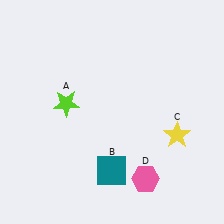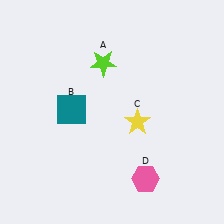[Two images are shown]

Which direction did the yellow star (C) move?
The yellow star (C) moved left.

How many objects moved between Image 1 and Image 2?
3 objects moved between the two images.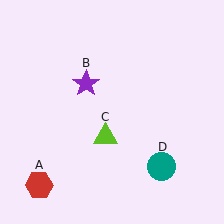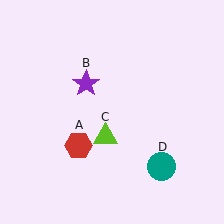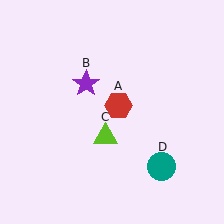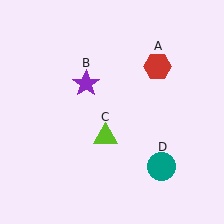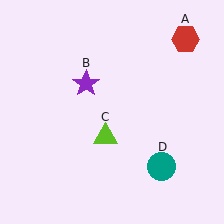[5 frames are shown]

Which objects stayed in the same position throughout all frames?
Purple star (object B) and lime triangle (object C) and teal circle (object D) remained stationary.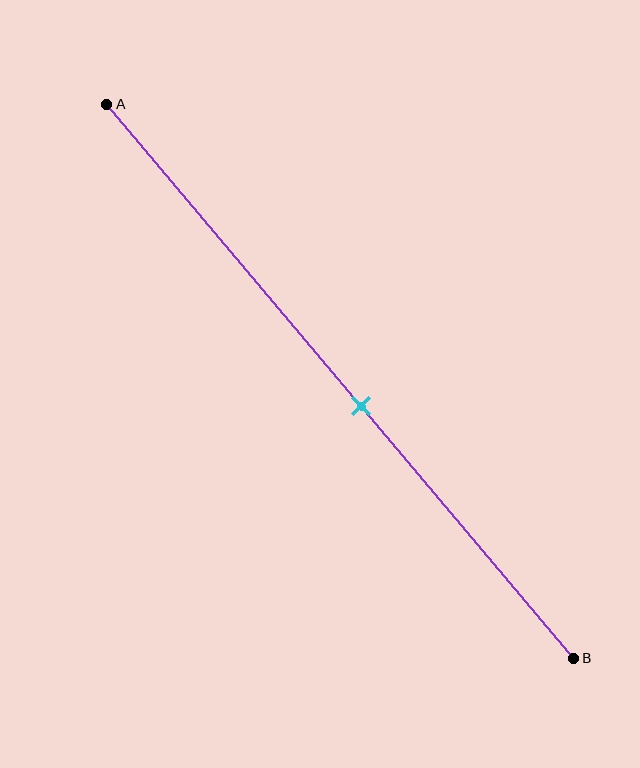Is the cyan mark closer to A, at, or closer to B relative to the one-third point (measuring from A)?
The cyan mark is closer to point B than the one-third point of segment AB.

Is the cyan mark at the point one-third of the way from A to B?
No, the mark is at about 55% from A, not at the 33% one-third point.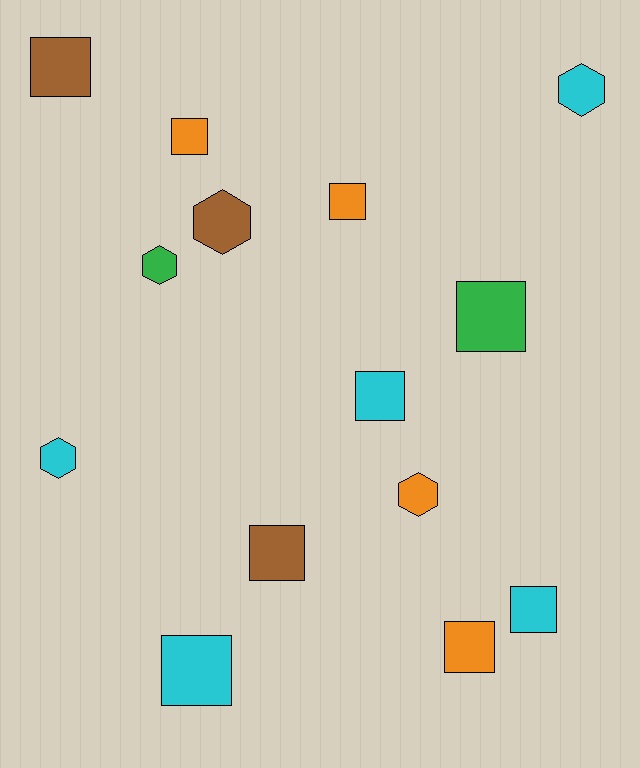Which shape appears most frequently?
Square, with 9 objects.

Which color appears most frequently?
Cyan, with 5 objects.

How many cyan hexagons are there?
There are 2 cyan hexagons.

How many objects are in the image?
There are 14 objects.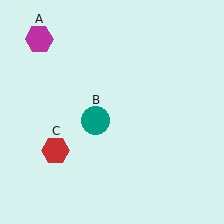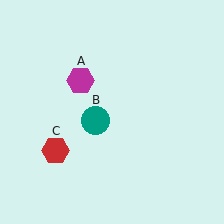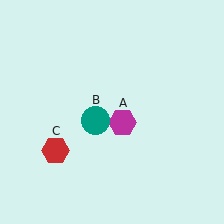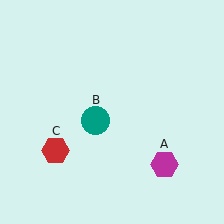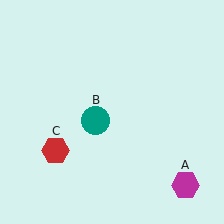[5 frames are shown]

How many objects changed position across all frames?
1 object changed position: magenta hexagon (object A).